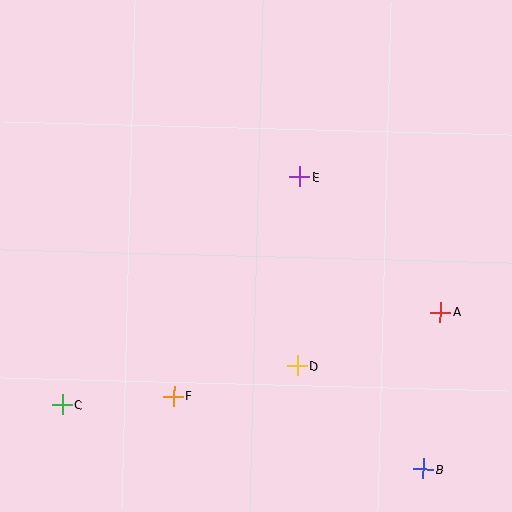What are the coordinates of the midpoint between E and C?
The midpoint between E and C is at (181, 291).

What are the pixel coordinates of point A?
Point A is at (440, 312).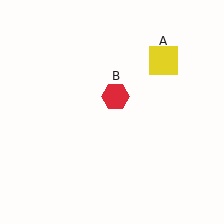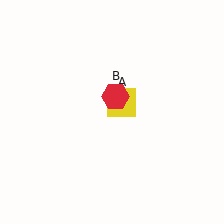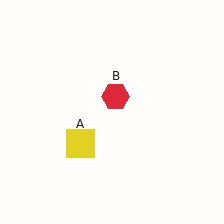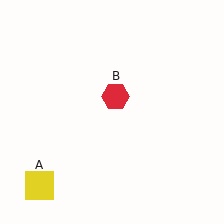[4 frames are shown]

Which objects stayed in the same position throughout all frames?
Red hexagon (object B) remained stationary.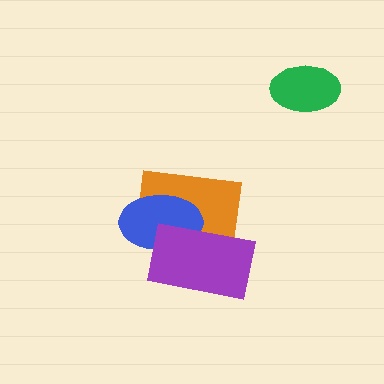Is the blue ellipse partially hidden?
Yes, it is partially covered by another shape.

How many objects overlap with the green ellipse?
0 objects overlap with the green ellipse.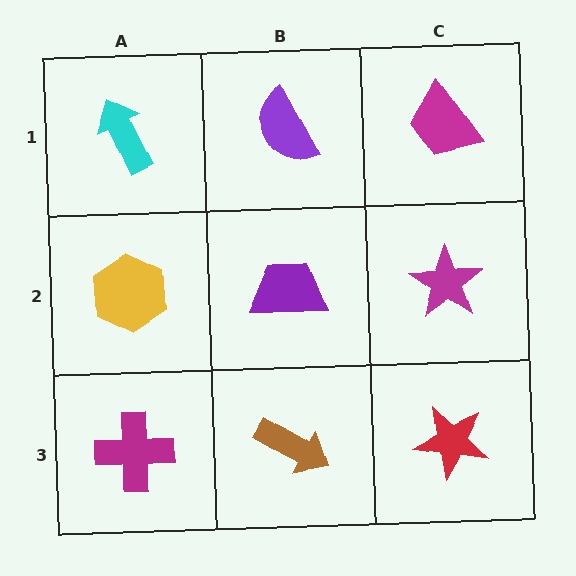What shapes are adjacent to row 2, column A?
A cyan arrow (row 1, column A), a magenta cross (row 3, column A), a purple trapezoid (row 2, column B).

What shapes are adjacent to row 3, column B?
A purple trapezoid (row 2, column B), a magenta cross (row 3, column A), a red star (row 3, column C).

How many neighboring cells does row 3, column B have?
3.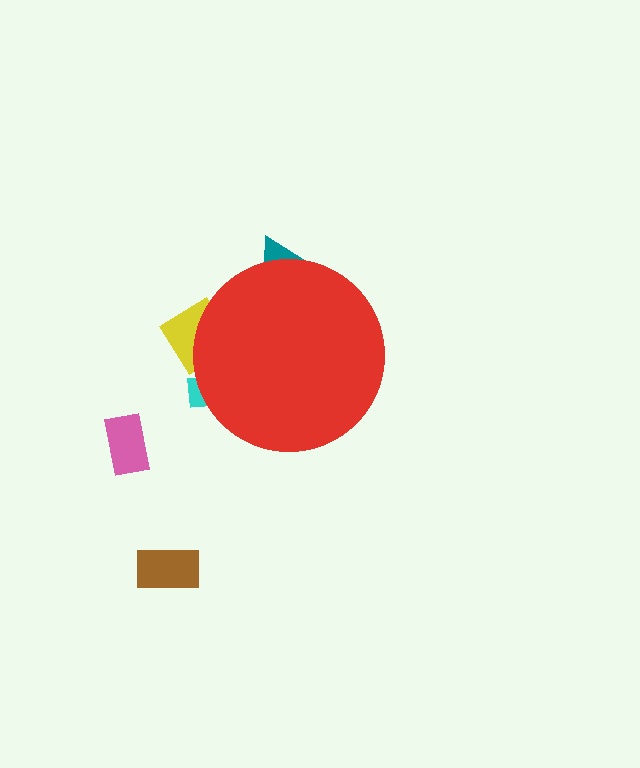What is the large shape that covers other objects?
A red circle.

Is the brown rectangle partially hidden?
No, the brown rectangle is fully visible.